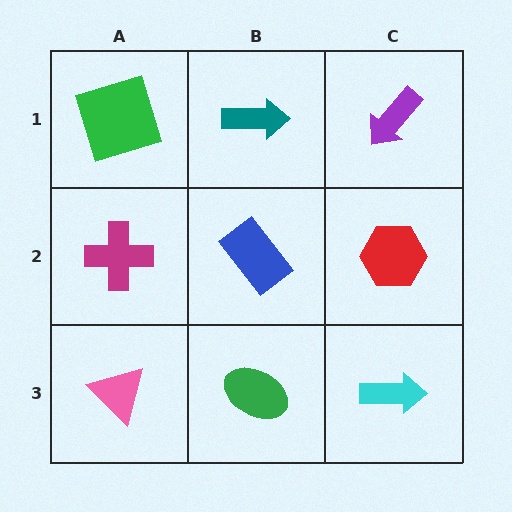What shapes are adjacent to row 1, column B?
A blue rectangle (row 2, column B), a green square (row 1, column A), a purple arrow (row 1, column C).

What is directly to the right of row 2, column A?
A blue rectangle.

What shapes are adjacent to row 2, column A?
A green square (row 1, column A), a pink triangle (row 3, column A), a blue rectangle (row 2, column B).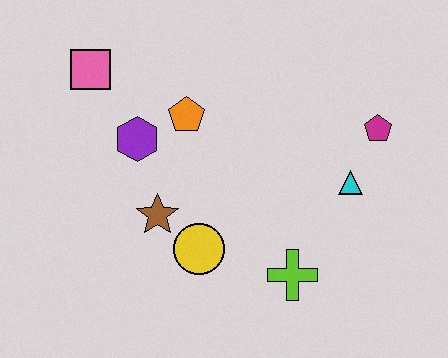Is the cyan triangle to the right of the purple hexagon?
Yes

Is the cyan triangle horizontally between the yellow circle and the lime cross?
No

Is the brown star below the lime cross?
No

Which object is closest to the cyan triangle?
The magenta pentagon is closest to the cyan triangle.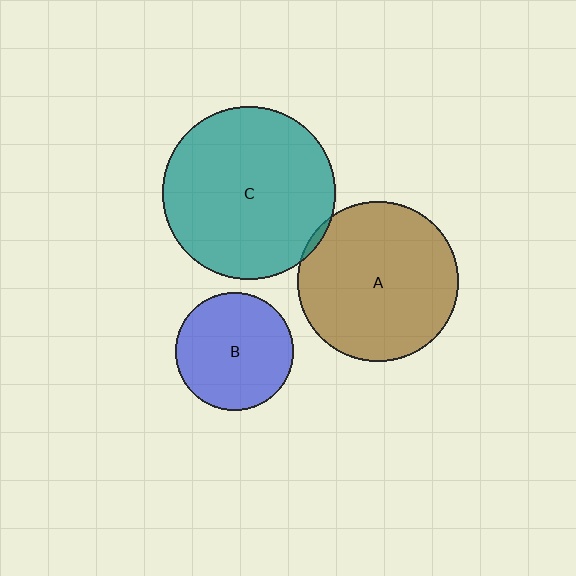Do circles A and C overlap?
Yes.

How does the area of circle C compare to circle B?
Approximately 2.2 times.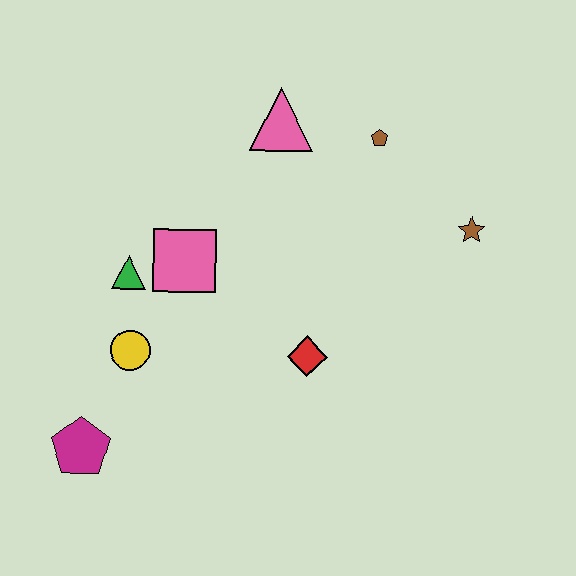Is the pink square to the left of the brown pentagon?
Yes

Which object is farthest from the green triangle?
The brown star is farthest from the green triangle.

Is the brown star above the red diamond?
Yes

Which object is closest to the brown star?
The brown pentagon is closest to the brown star.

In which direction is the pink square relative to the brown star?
The pink square is to the left of the brown star.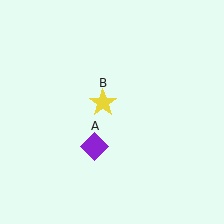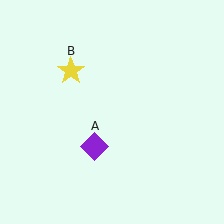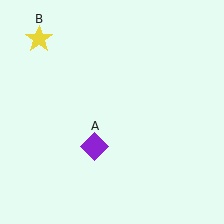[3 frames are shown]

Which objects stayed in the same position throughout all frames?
Purple diamond (object A) remained stationary.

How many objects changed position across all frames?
1 object changed position: yellow star (object B).